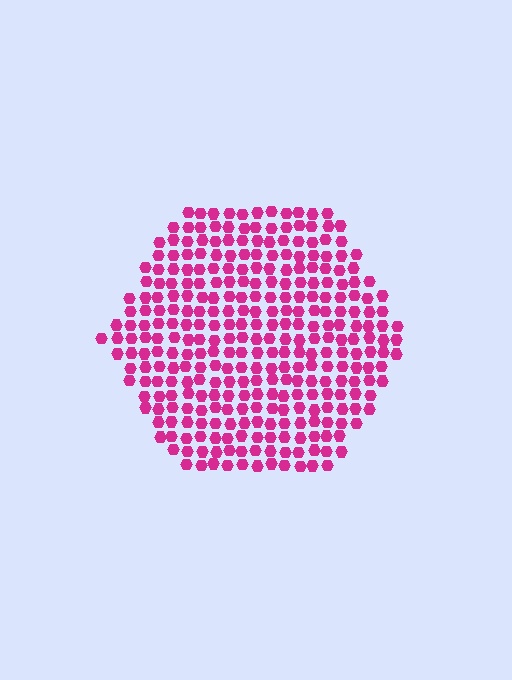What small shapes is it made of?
It is made of small hexagons.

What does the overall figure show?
The overall figure shows a hexagon.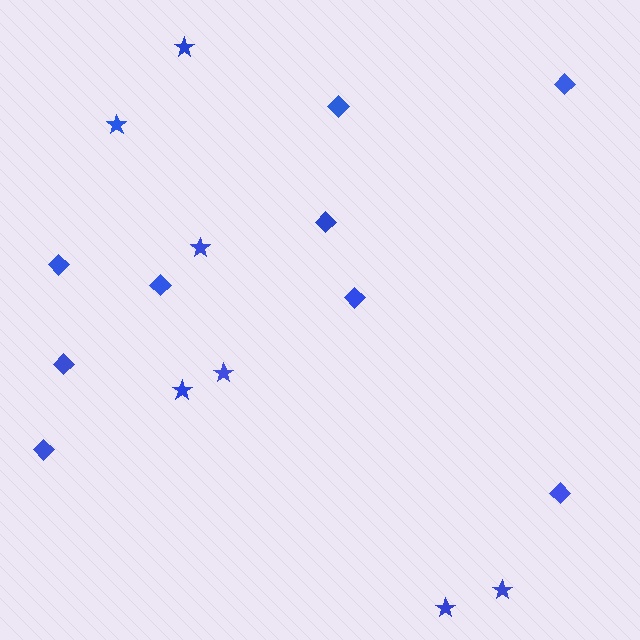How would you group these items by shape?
There are 2 groups: one group of stars (7) and one group of diamonds (9).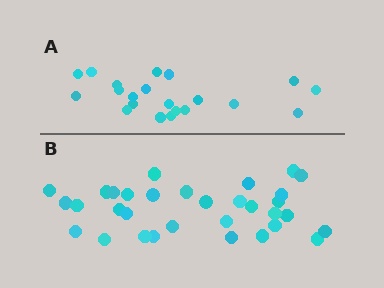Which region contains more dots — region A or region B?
Region B (the bottom region) has more dots.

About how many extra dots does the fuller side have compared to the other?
Region B has roughly 12 or so more dots than region A.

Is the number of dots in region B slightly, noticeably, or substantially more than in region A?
Region B has substantially more. The ratio is roughly 1.5 to 1.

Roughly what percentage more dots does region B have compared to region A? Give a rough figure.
About 50% more.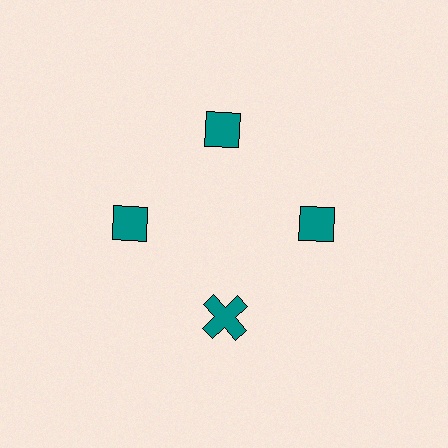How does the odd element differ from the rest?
It has a different shape: cross instead of diamond.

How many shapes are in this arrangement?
There are 4 shapes arranged in a ring pattern.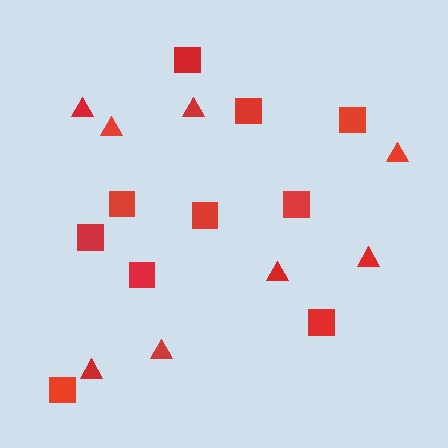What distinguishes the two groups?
There are 2 groups: one group of squares (10) and one group of triangles (8).